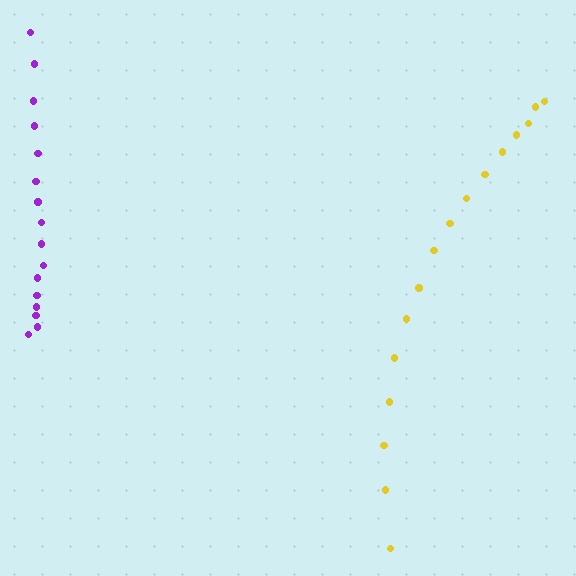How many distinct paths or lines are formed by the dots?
There are 2 distinct paths.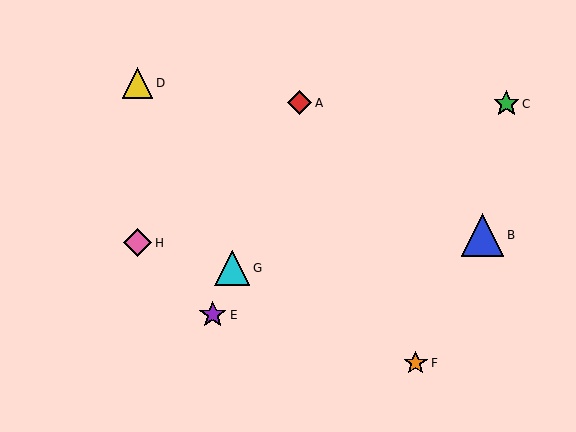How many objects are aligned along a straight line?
3 objects (A, E, G) are aligned along a straight line.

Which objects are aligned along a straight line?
Objects A, E, G are aligned along a straight line.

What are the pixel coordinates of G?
Object G is at (232, 268).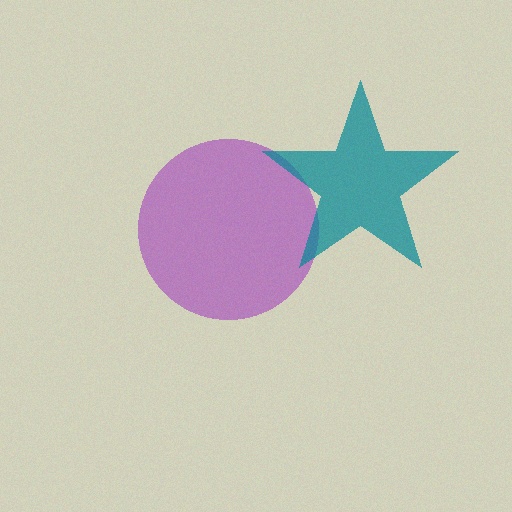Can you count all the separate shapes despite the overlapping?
Yes, there are 2 separate shapes.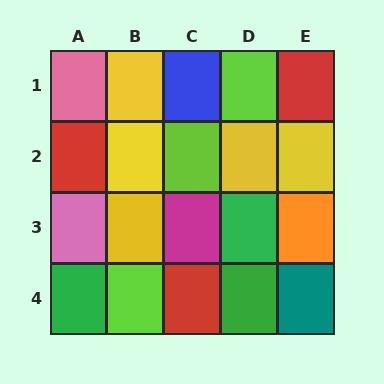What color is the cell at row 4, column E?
Teal.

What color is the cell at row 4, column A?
Green.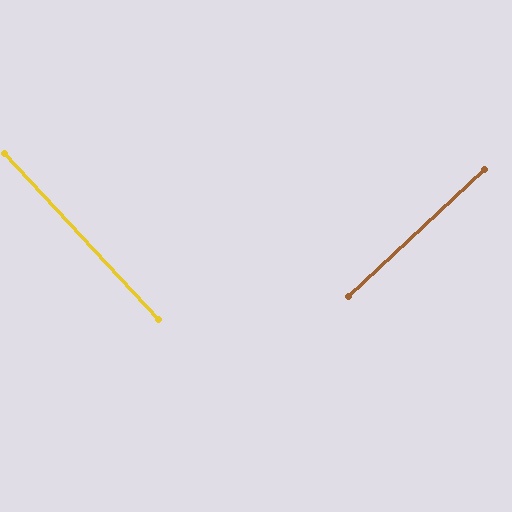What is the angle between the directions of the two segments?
Approximately 90 degrees.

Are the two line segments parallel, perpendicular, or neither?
Perpendicular — they meet at approximately 90°.